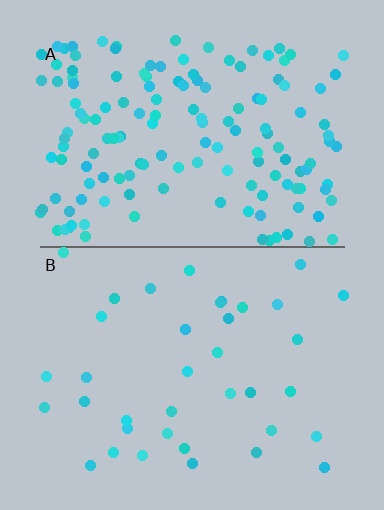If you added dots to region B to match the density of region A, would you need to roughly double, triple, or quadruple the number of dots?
Approximately quadruple.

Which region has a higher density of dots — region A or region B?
A (the top).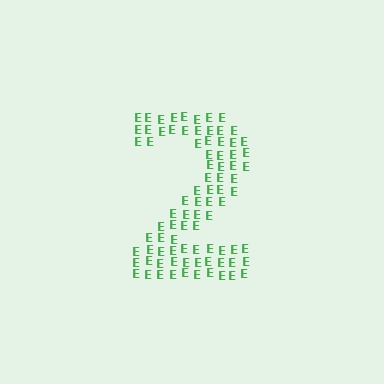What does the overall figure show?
The overall figure shows the digit 2.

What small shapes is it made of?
It is made of small letter E's.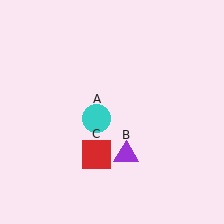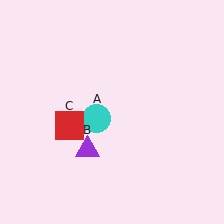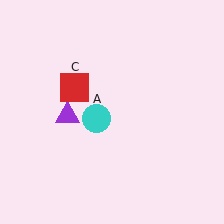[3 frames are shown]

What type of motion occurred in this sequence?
The purple triangle (object B), red square (object C) rotated clockwise around the center of the scene.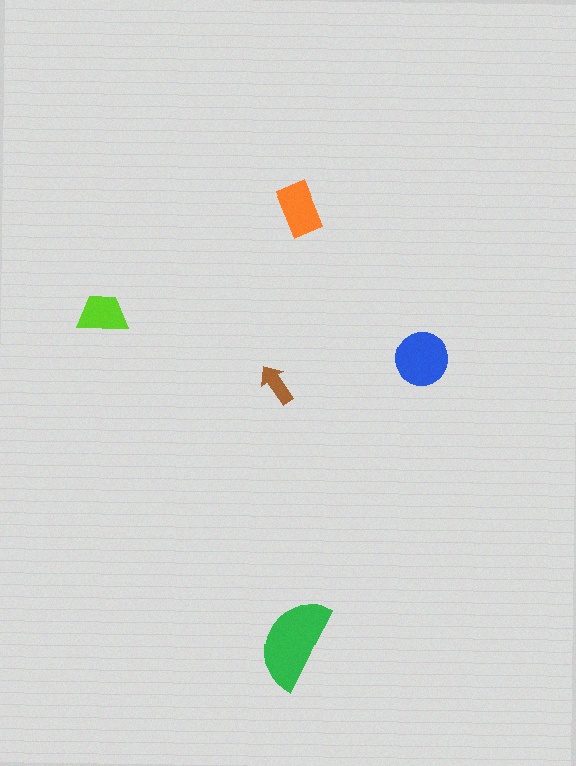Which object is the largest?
The green semicircle.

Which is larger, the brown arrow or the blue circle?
The blue circle.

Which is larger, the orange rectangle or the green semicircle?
The green semicircle.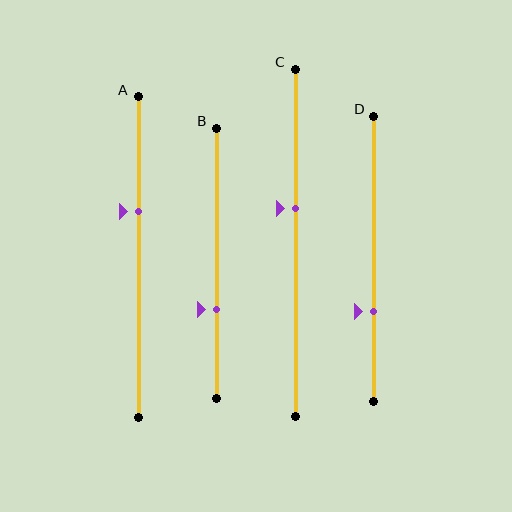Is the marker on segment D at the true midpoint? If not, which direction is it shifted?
No, the marker on segment D is shifted downward by about 19% of the segment length.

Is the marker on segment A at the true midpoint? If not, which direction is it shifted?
No, the marker on segment A is shifted upward by about 14% of the segment length.